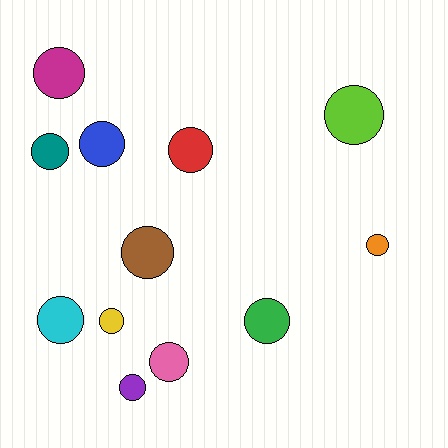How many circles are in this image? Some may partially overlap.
There are 12 circles.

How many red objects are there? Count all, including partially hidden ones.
There is 1 red object.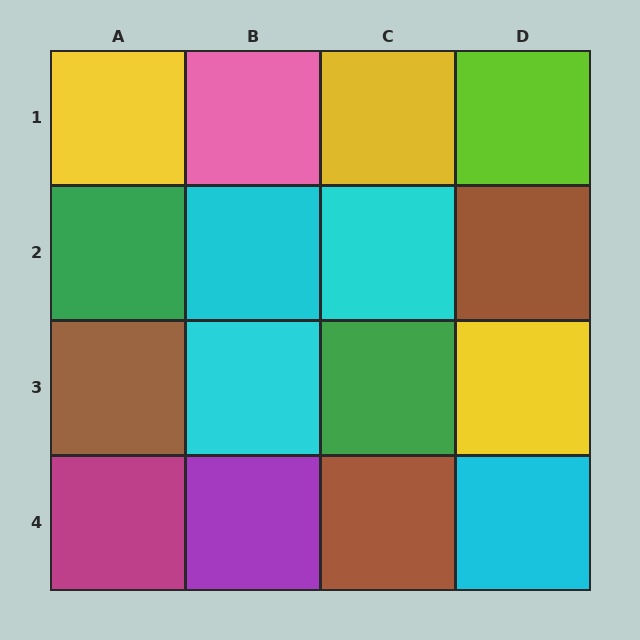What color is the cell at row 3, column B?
Cyan.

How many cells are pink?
1 cell is pink.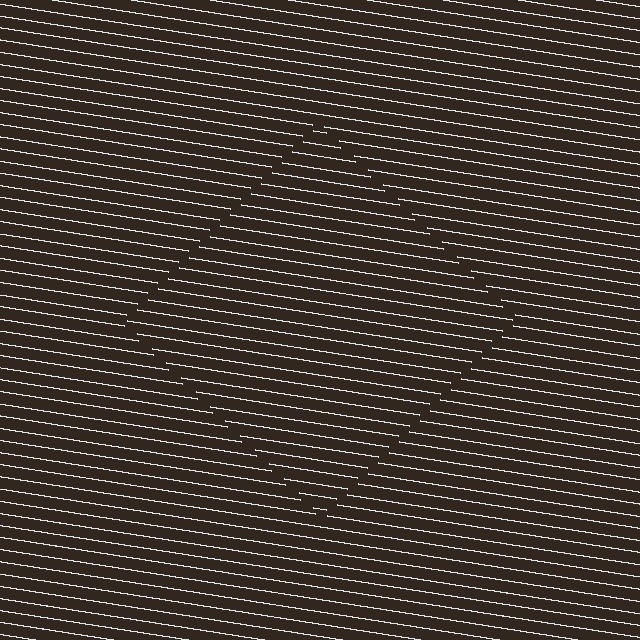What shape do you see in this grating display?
An illusory square. The interior of the shape contains the same grating, shifted by half a period — the contour is defined by the phase discontinuity where line-ends from the inner and outer gratings abut.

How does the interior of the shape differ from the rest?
The interior of the shape contains the same grating, shifted by half a period — the contour is defined by the phase discontinuity where line-ends from the inner and outer gratings abut.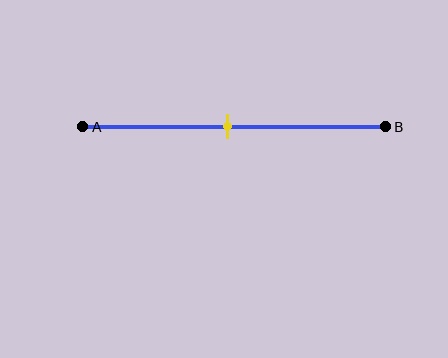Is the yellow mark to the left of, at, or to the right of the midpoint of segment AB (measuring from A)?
The yellow mark is approximately at the midpoint of segment AB.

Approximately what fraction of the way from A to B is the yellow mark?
The yellow mark is approximately 50% of the way from A to B.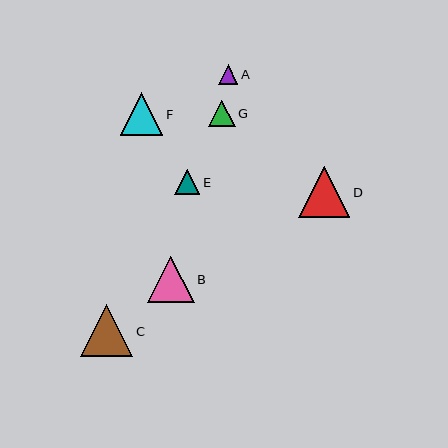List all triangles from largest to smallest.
From largest to smallest: C, D, B, F, G, E, A.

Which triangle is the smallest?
Triangle A is the smallest with a size of approximately 20 pixels.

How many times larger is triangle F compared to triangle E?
Triangle F is approximately 1.7 times the size of triangle E.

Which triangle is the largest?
Triangle C is the largest with a size of approximately 52 pixels.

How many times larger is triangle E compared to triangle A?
Triangle E is approximately 1.3 times the size of triangle A.